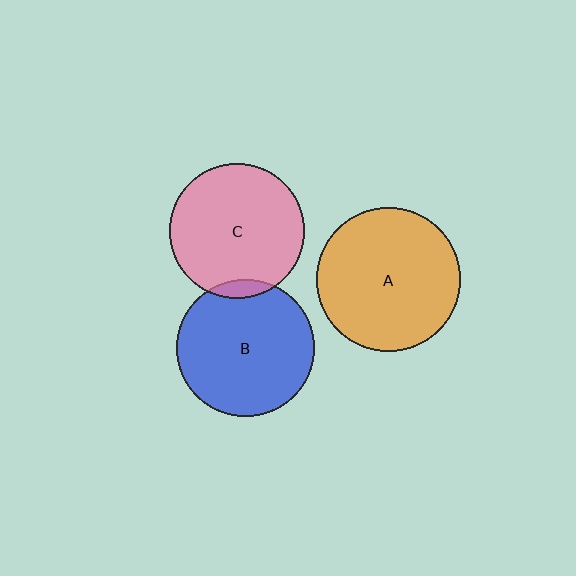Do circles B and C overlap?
Yes.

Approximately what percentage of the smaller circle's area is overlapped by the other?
Approximately 5%.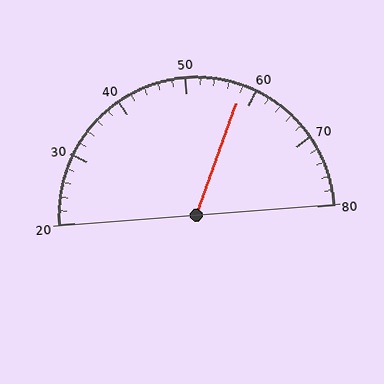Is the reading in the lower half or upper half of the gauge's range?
The reading is in the upper half of the range (20 to 80).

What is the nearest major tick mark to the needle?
The nearest major tick mark is 60.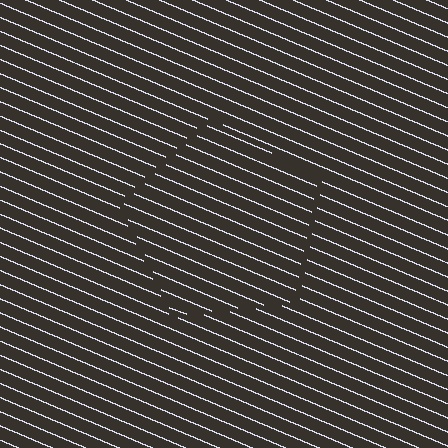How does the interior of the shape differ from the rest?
The interior of the shape contains the same grating, shifted by half a period — the contour is defined by the phase discontinuity where line-ends from the inner and outer gratings abut.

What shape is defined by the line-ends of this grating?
An illusory pentagon. The interior of the shape contains the same grating, shifted by half a period — the contour is defined by the phase discontinuity where line-ends from the inner and outer gratings abut.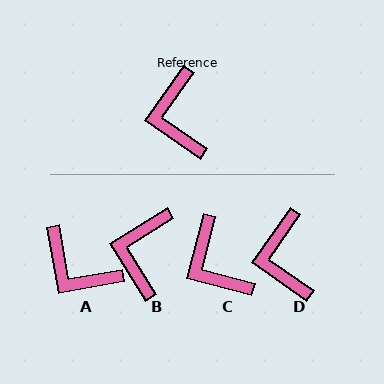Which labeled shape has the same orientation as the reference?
D.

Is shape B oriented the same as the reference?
No, it is off by about 23 degrees.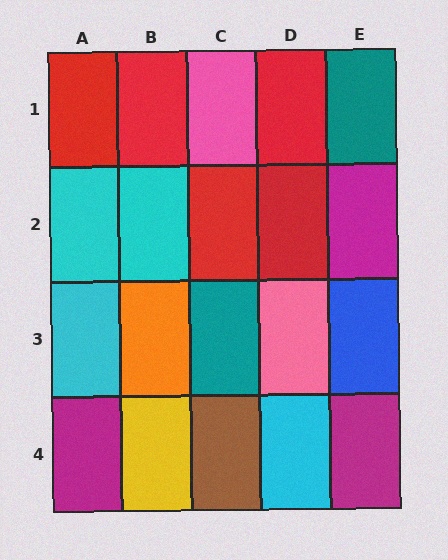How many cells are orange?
1 cell is orange.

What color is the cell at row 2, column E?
Magenta.